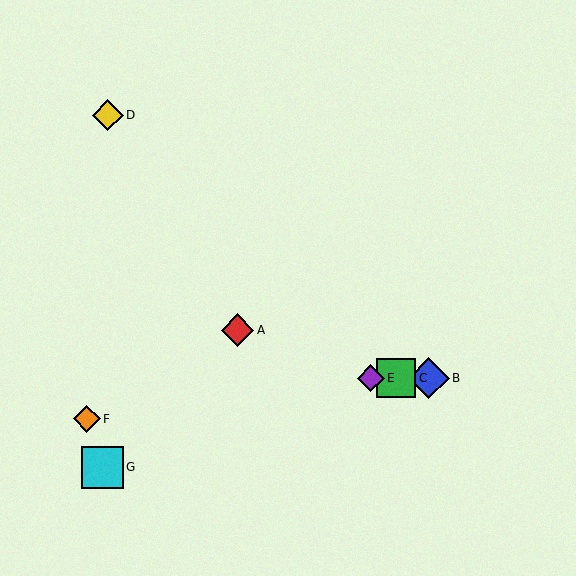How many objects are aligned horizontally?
3 objects (B, C, E) are aligned horizontally.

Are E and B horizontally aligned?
Yes, both are at y≈378.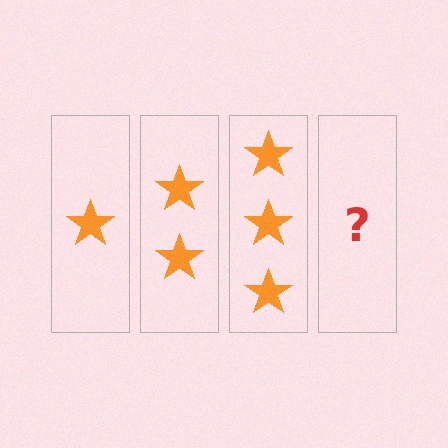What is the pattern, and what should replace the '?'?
The pattern is that each step adds one more star. The '?' should be 4 stars.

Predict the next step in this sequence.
The next step is 4 stars.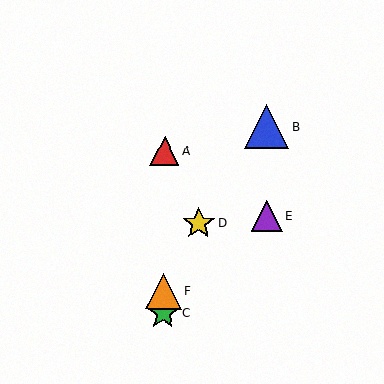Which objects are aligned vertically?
Objects A, C, F are aligned vertically.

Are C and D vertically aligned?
No, C is at x≈163 and D is at x≈198.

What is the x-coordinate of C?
Object C is at x≈163.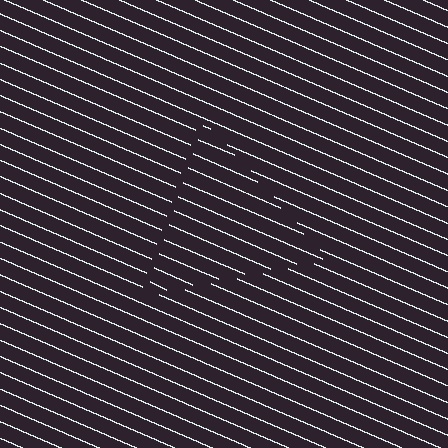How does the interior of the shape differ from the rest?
The interior of the shape contains the same grating, shifted by half a period — the contour is defined by the phase discontinuity where line-ends from the inner and outer gratings abut.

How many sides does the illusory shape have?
3 sides — the line-ends trace a triangle.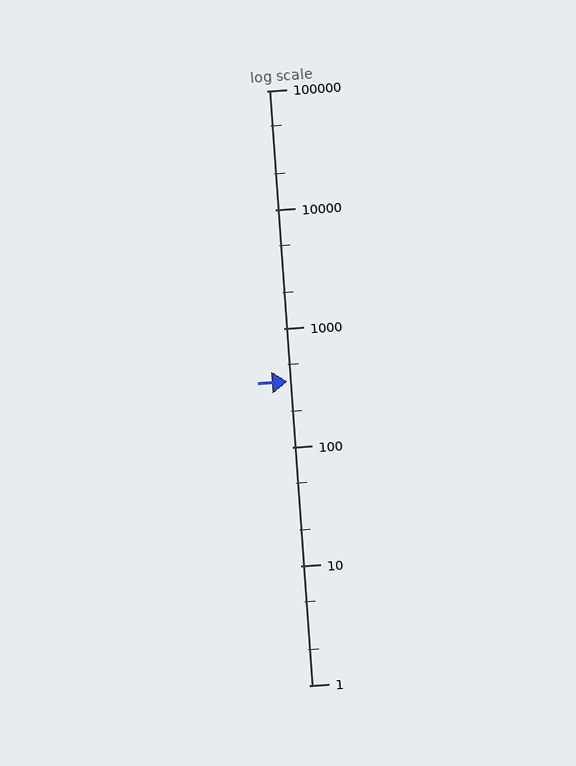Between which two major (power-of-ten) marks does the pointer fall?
The pointer is between 100 and 1000.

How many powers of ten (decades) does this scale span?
The scale spans 5 decades, from 1 to 100000.